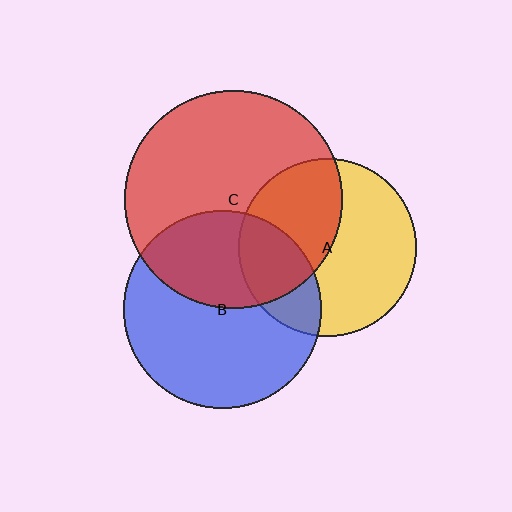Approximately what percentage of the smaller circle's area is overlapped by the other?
Approximately 45%.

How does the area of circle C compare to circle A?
Approximately 1.5 times.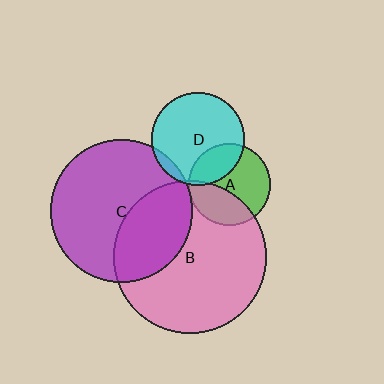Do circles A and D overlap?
Yes.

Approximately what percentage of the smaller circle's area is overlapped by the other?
Approximately 30%.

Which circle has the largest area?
Circle B (pink).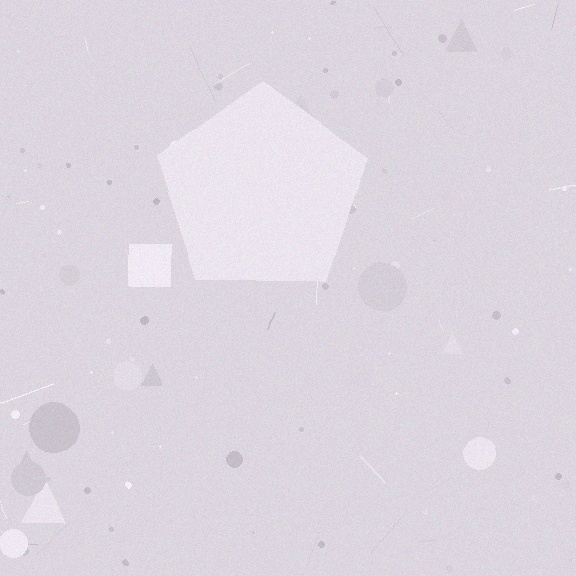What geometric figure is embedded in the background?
A pentagon is embedded in the background.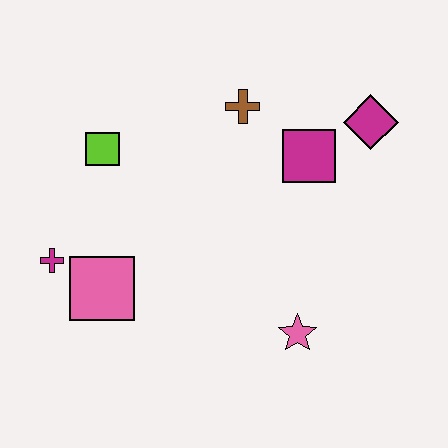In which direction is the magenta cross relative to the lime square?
The magenta cross is below the lime square.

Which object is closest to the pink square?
The magenta cross is closest to the pink square.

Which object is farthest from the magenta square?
The magenta cross is farthest from the magenta square.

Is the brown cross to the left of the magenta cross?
No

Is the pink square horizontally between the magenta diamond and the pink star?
No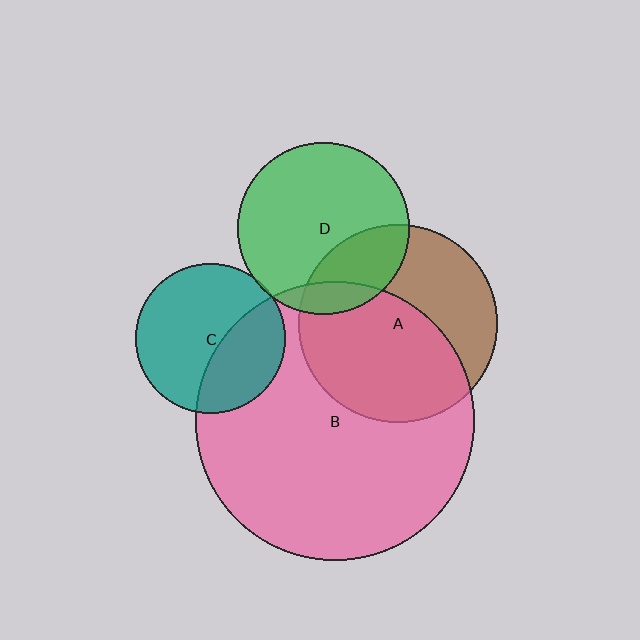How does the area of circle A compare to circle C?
Approximately 1.8 times.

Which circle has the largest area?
Circle B (pink).